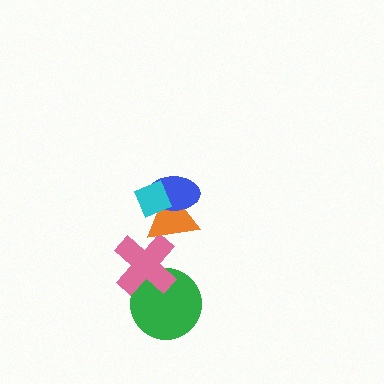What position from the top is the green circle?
The green circle is 5th from the top.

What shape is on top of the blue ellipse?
The cyan diamond is on top of the blue ellipse.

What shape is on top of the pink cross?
The orange triangle is on top of the pink cross.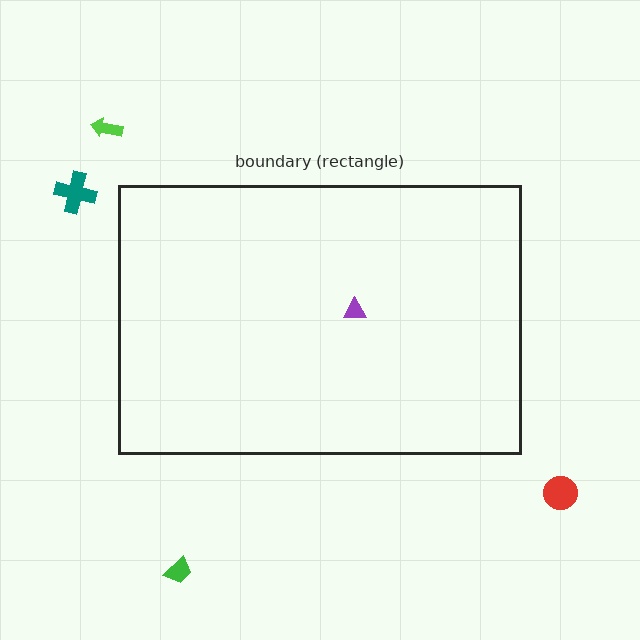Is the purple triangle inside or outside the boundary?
Inside.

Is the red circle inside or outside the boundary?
Outside.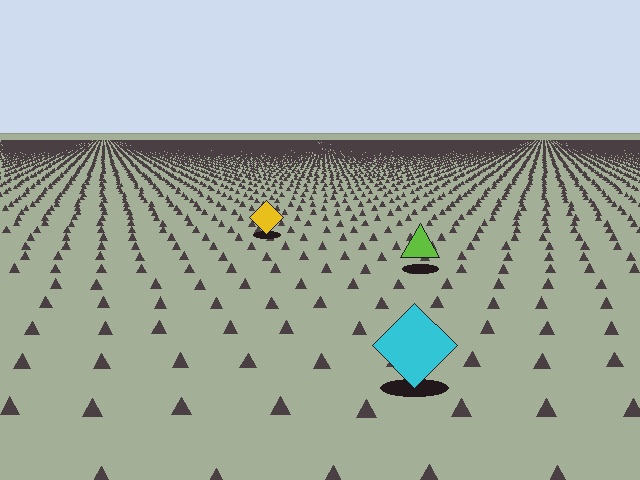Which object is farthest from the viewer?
The yellow diamond is farthest from the viewer. It appears smaller and the ground texture around it is denser.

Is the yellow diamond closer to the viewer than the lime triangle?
No. The lime triangle is closer — you can tell from the texture gradient: the ground texture is coarser near it.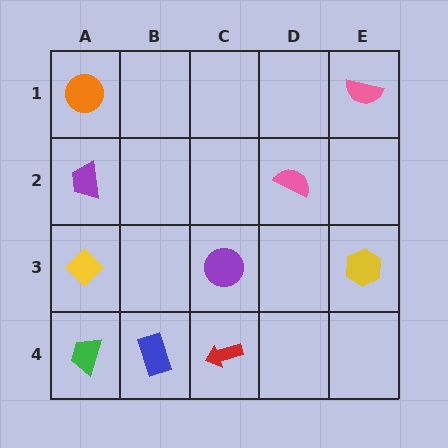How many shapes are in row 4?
3 shapes.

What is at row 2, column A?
A purple trapezoid.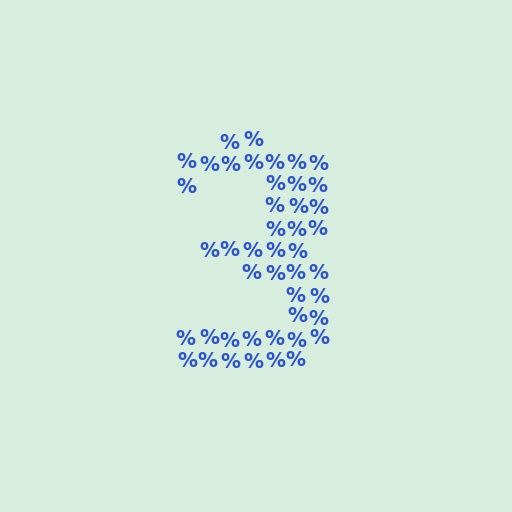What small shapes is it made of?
It is made of small percent signs.